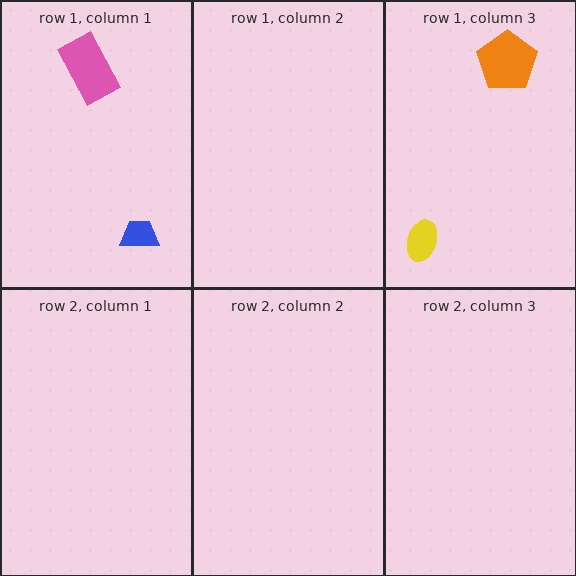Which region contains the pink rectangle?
The row 1, column 1 region.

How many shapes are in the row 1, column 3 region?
2.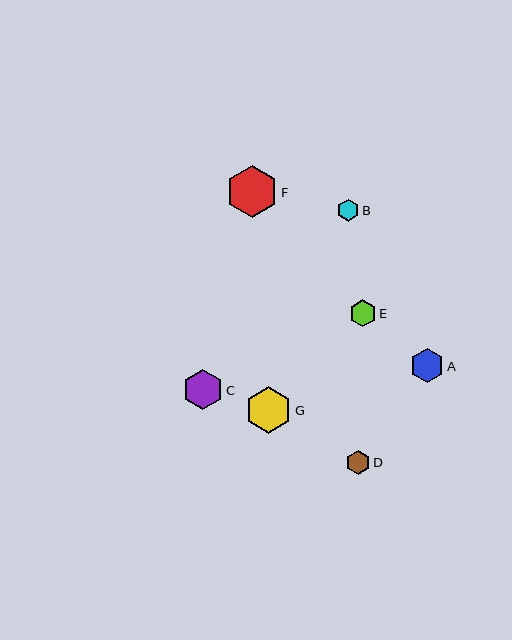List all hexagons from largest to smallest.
From largest to smallest: F, G, C, A, E, D, B.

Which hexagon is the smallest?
Hexagon B is the smallest with a size of approximately 22 pixels.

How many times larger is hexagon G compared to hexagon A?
Hexagon G is approximately 1.4 times the size of hexagon A.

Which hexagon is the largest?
Hexagon F is the largest with a size of approximately 52 pixels.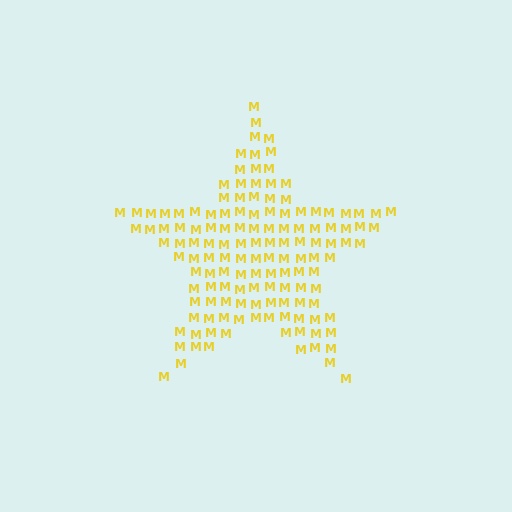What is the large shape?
The large shape is a star.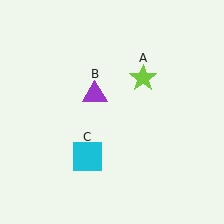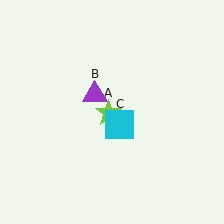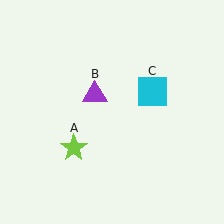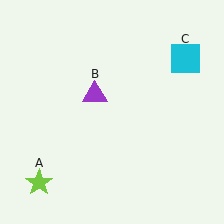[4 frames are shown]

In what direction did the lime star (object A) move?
The lime star (object A) moved down and to the left.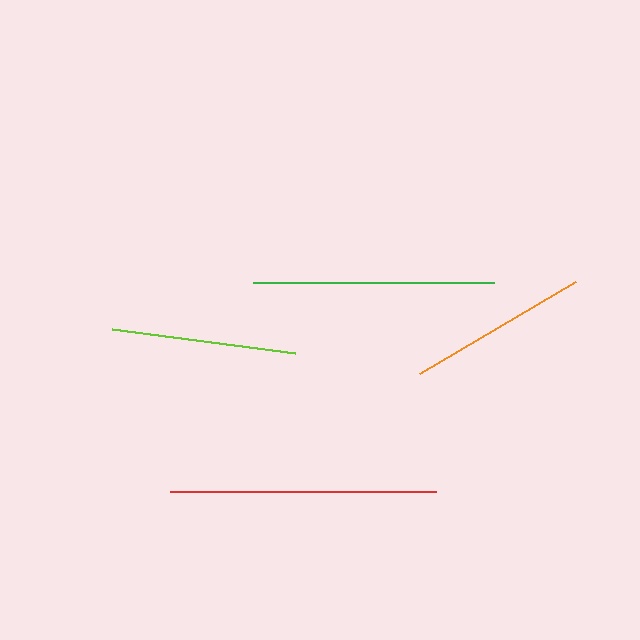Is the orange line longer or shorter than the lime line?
The lime line is longer than the orange line.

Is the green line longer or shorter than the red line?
The red line is longer than the green line.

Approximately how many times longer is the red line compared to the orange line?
The red line is approximately 1.5 times the length of the orange line.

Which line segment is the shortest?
The orange line is the shortest at approximately 181 pixels.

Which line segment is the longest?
The red line is the longest at approximately 265 pixels.